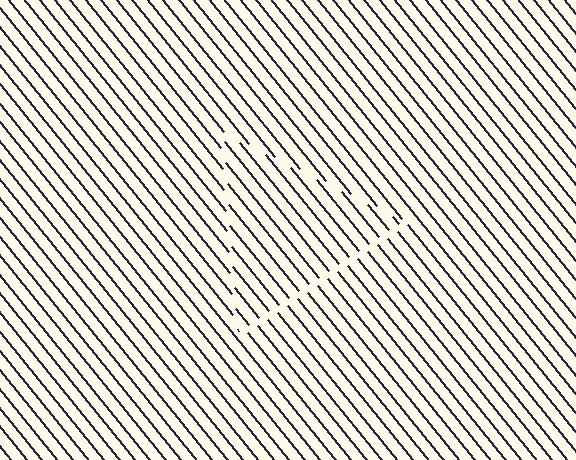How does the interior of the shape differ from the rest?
The interior of the shape contains the same grating, shifted by half a period — the contour is defined by the phase discontinuity where line-ends from the inner and outer gratings abut.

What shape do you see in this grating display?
An illusory triangle. The interior of the shape contains the same grating, shifted by half a period — the contour is defined by the phase discontinuity where line-ends from the inner and outer gratings abut.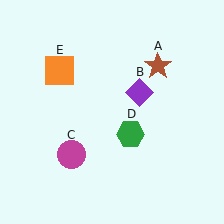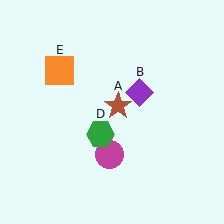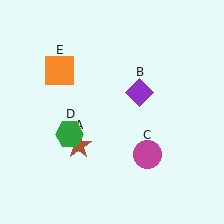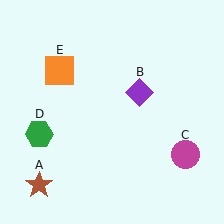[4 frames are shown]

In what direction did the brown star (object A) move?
The brown star (object A) moved down and to the left.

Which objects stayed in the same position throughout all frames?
Purple diamond (object B) and orange square (object E) remained stationary.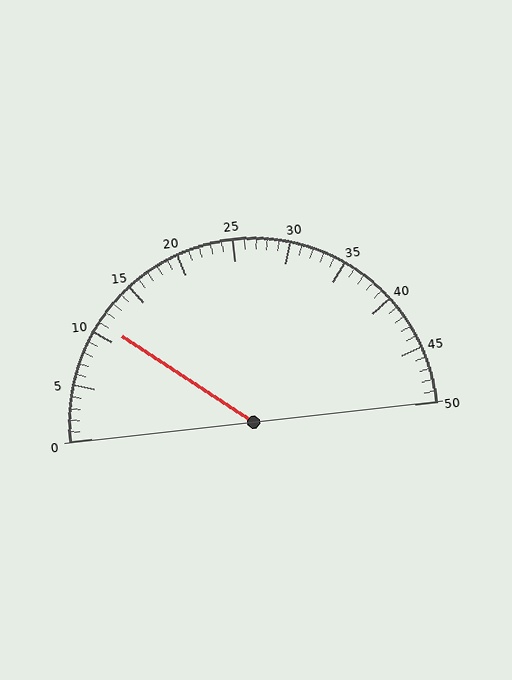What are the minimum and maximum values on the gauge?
The gauge ranges from 0 to 50.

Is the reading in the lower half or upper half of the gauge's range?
The reading is in the lower half of the range (0 to 50).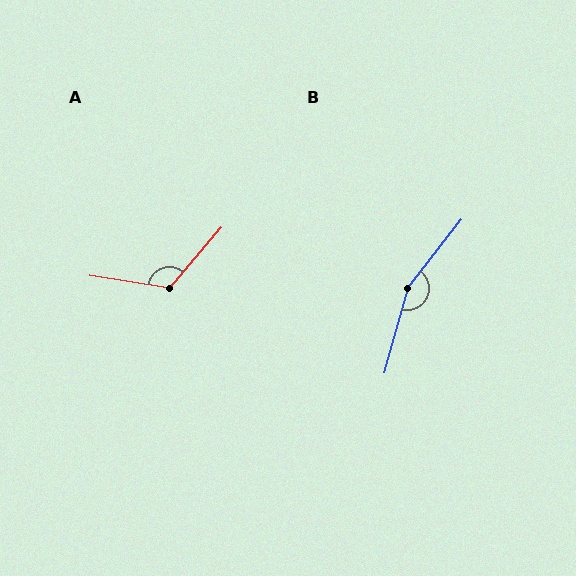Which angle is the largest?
B, at approximately 158 degrees.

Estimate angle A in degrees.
Approximately 122 degrees.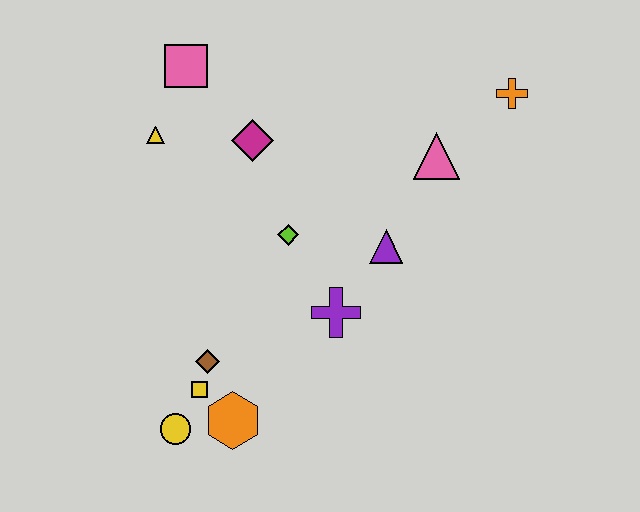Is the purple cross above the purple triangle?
No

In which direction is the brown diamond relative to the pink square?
The brown diamond is below the pink square.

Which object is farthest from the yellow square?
The orange cross is farthest from the yellow square.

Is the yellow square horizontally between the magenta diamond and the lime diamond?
No